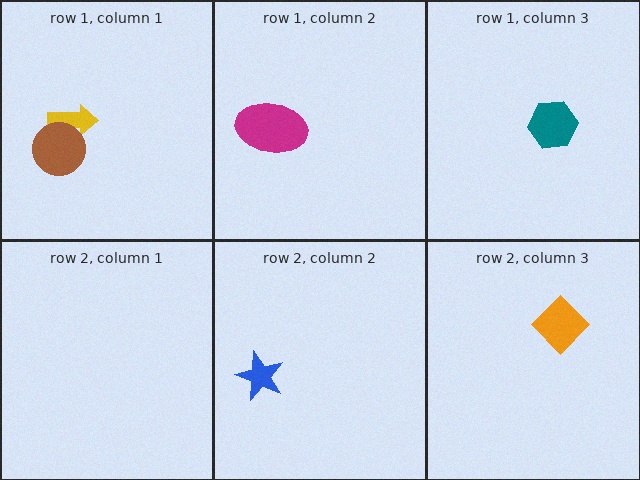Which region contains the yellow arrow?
The row 1, column 1 region.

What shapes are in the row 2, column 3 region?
The orange diamond.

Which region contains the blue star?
The row 2, column 2 region.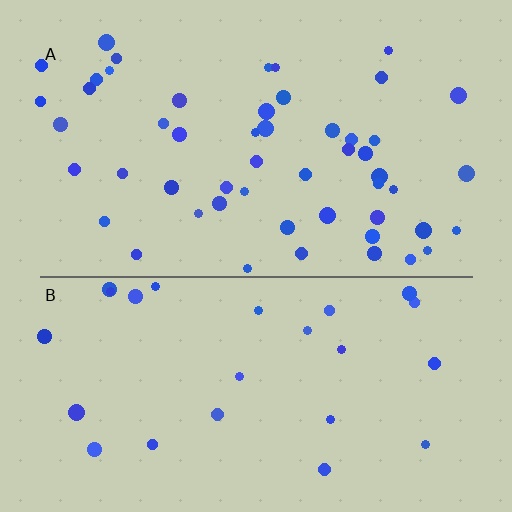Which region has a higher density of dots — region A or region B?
A (the top).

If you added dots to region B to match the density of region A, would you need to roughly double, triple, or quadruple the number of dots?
Approximately double.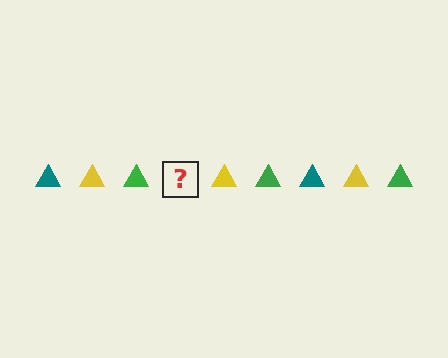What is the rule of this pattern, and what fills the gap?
The rule is that the pattern cycles through teal, yellow, green triangles. The gap should be filled with a teal triangle.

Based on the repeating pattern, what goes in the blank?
The blank should be a teal triangle.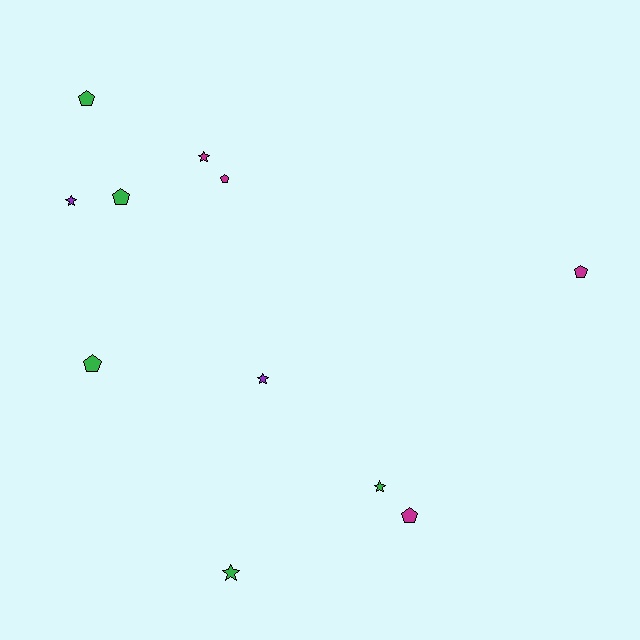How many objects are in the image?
There are 11 objects.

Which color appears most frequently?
Green, with 5 objects.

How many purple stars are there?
There are 2 purple stars.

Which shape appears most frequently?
Pentagon, with 6 objects.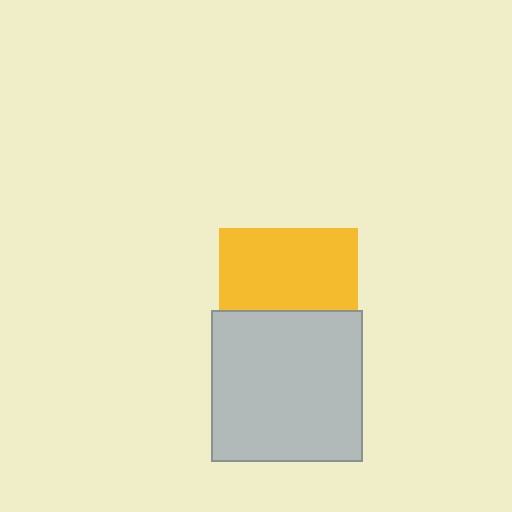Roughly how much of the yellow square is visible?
About half of it is visible (roughly 59%).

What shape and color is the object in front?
The object in front is a light gray square.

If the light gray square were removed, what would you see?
You would see the complete yellow square.